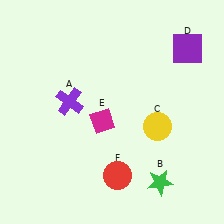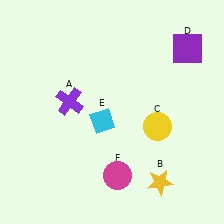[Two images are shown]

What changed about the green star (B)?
In Image 1, B is green. In Image 2, it changed to yellow.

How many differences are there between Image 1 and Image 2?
There are 3 differences between the two images.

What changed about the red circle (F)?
In Image 1, F is red. In Image 2, it changed to magenta.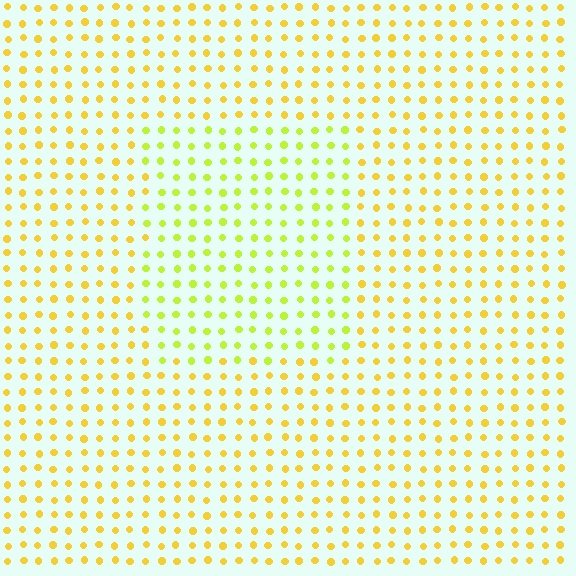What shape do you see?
I see a rectangle.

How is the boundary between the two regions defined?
The boundary is defined purely by a slight shift in hue (about 30 degrees). Spacing, size, and orientation are identical on both sides.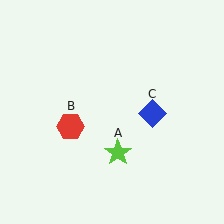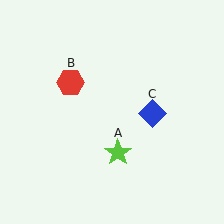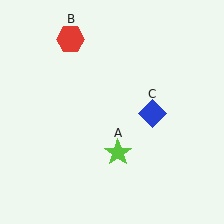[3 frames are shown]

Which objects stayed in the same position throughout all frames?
Lime star (object A) and blue diamond (object C) remained stationary.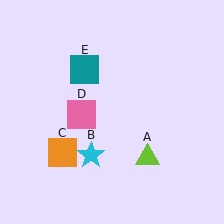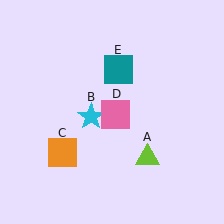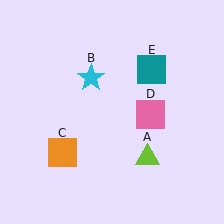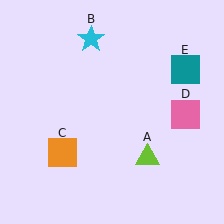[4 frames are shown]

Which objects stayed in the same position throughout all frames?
Lime triangle (object A) and orange square (object C) remained stationary.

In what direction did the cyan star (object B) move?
The cyan star (object B) moved up.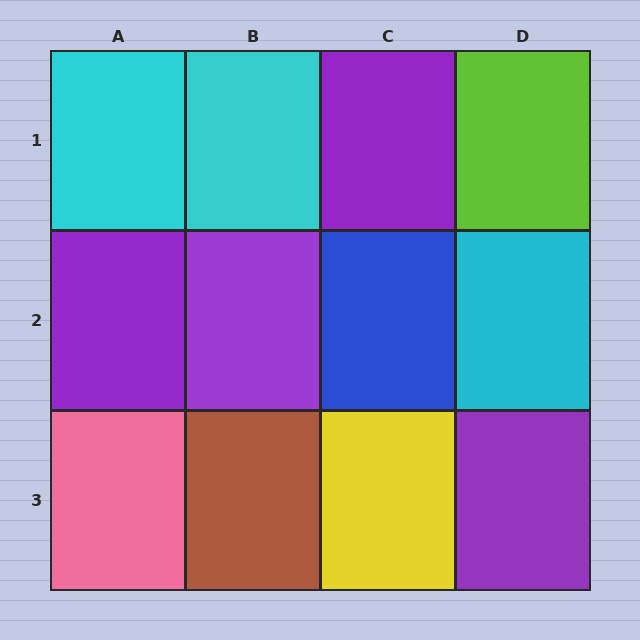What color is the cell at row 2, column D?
Cyan.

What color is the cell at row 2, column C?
Blue.